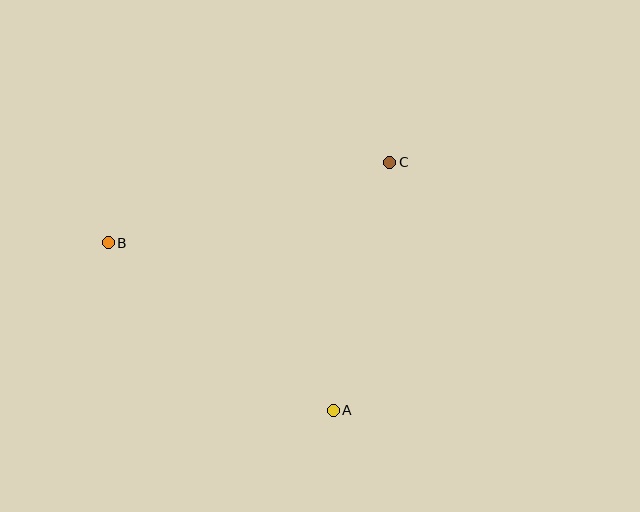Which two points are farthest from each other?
Points B and C are farthest from each other.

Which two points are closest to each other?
Points A and C are closest to each other.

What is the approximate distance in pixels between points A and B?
The distance between A and B is approximately 281 pixels.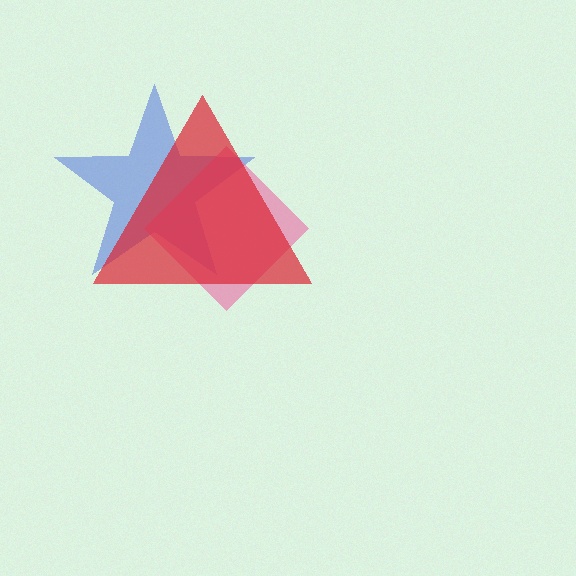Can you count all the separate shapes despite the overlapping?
Yes, there are 3 separate shapes.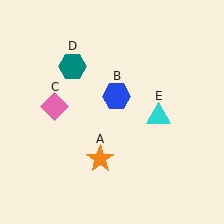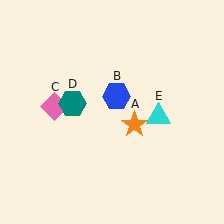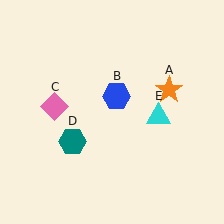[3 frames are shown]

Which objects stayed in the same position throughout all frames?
Blue hexagon (object B) and pink diamond (object C) and cyan triangle (object E) remained stationary.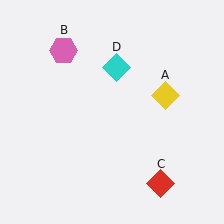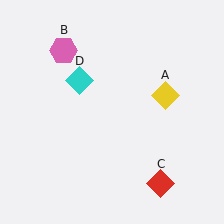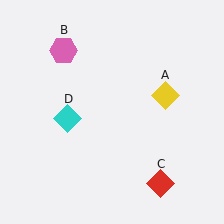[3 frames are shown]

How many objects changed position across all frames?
1 object changed position: cyan diamond (object D).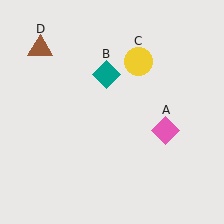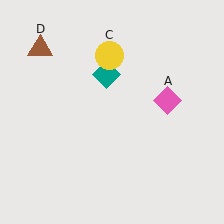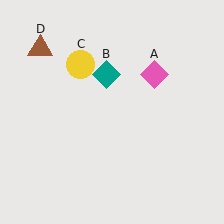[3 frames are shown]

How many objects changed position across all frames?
2 objects changed position: pink diamond (object A), yellow circle (object C).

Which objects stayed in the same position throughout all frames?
Teal diamond (object B) and brown triangle (object D) remained stationary.